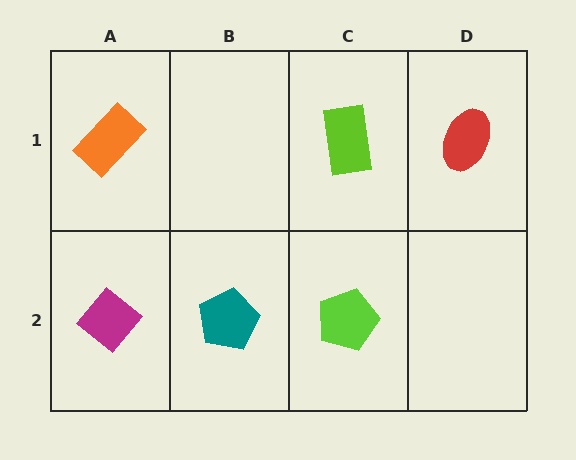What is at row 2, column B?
A teal pentagon.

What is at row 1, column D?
A red ellipse.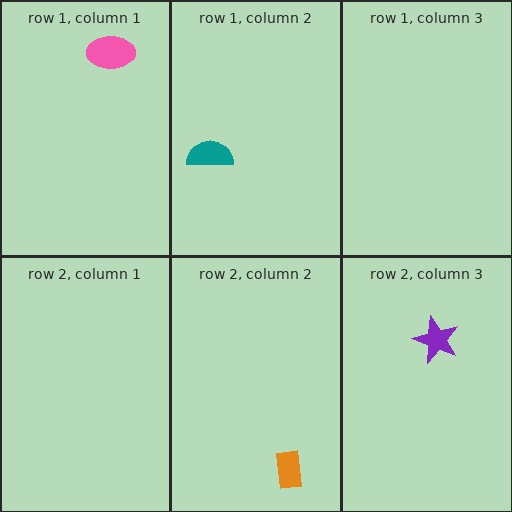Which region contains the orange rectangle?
The row 2, column 2 region.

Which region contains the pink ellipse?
The row 1, column 1 region.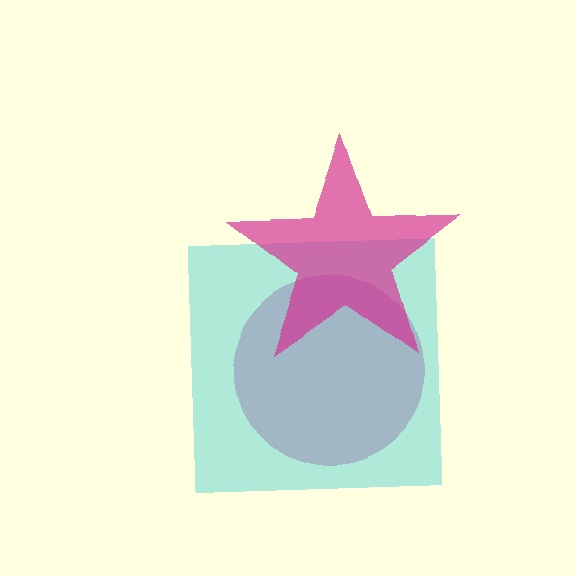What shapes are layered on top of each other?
The layered shapes are: a pink circle, a cyan square, a magenta star.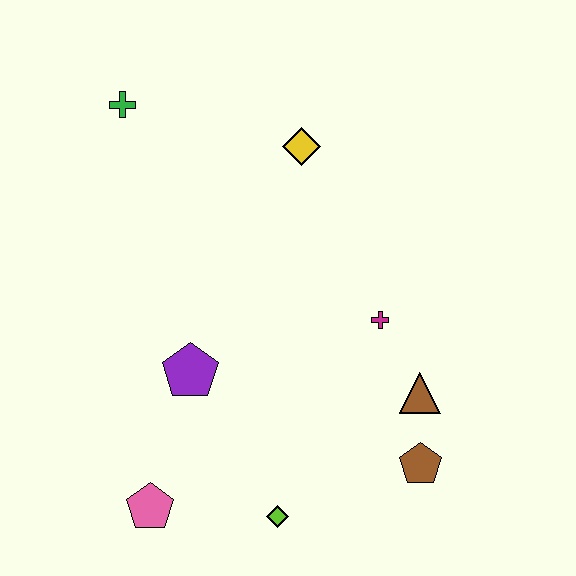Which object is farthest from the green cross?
The brown pentagon is farthest from the green cross.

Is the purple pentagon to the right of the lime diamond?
No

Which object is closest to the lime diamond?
The pink pentagon is closest to the lime diamond.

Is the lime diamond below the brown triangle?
Yes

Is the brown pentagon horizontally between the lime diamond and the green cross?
No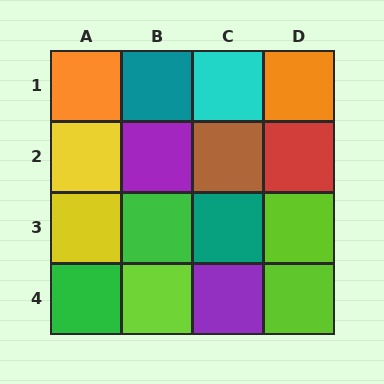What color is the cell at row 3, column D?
Lime.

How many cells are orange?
2 cells are orange.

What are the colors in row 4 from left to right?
Green, lime, purple, lime.